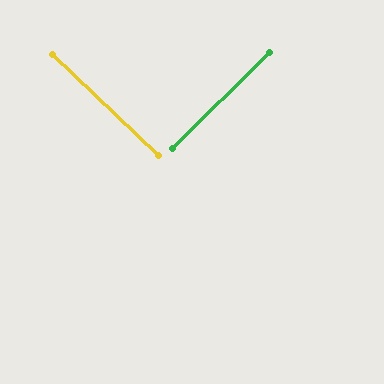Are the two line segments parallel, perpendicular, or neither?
Perpendicular — they meet at approximately 89°.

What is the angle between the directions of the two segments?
Approximately 89 degrees.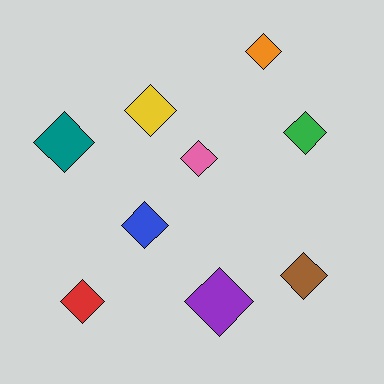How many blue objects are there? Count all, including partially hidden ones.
There is 1 blue object.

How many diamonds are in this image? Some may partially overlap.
There are 9 diamonds.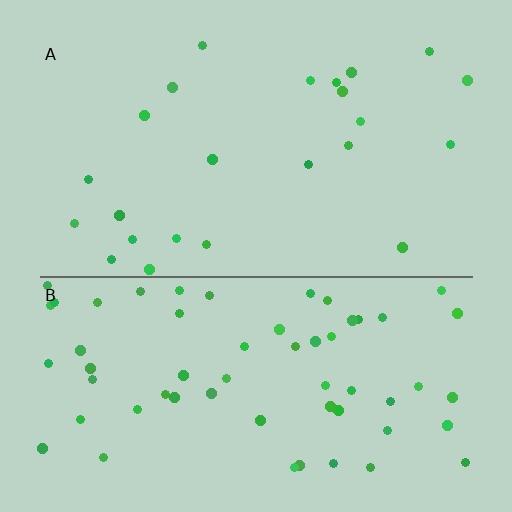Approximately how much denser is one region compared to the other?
Approximately 2.5× — region B over region A.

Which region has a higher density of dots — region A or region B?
B (the bottom).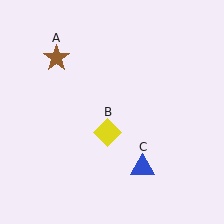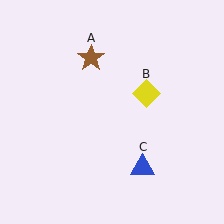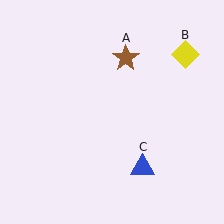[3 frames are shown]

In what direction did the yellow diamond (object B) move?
The yellow diamond (object B) moved up and to the right.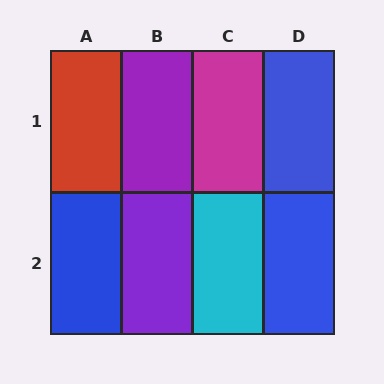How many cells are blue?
3 cells are blue.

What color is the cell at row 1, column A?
Red.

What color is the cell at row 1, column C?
Magenta.